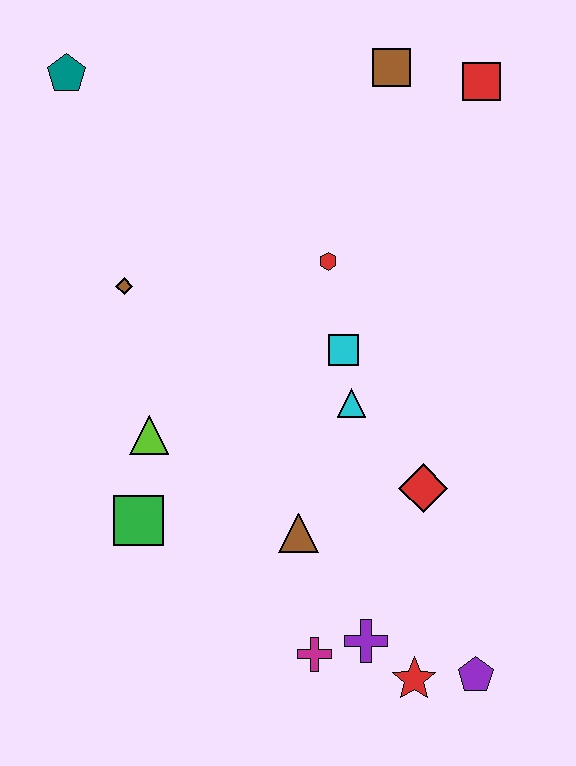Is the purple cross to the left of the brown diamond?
No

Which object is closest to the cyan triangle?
The cyan square is closest to the cyan triangle.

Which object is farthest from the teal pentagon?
The purple pentagon is farthest from the teal pentagon.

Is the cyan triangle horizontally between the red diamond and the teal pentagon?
Yes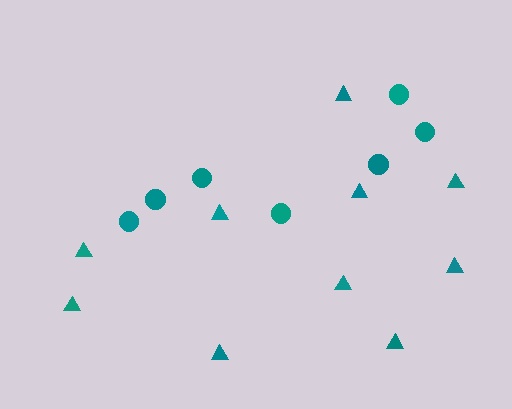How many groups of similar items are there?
There are 2 groups: one group of circles (7) and one group of triangles (10).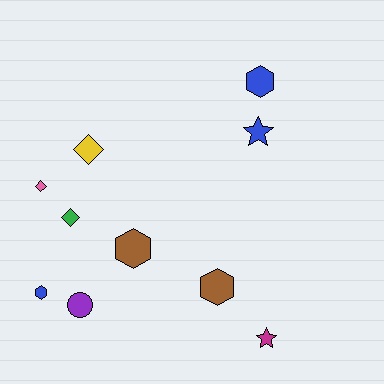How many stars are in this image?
There are 2 stars.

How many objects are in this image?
There are 10 objects.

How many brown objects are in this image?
There are 2 brown objects.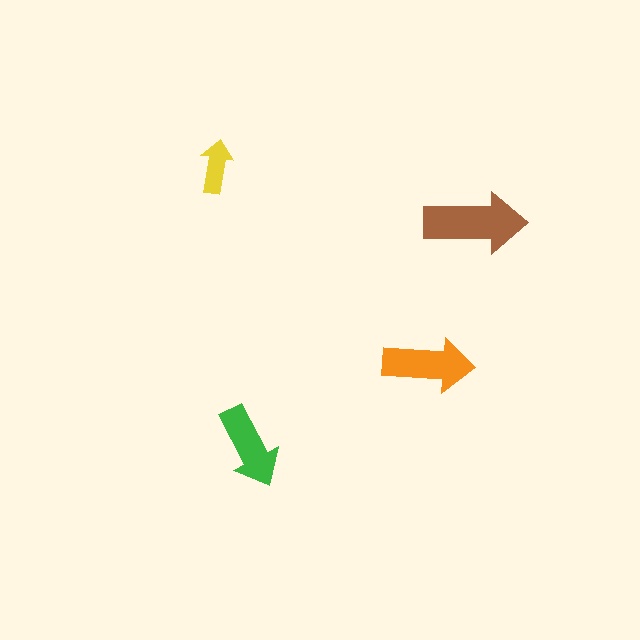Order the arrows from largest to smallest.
the brown one, the orange one, the green one, the yellow one.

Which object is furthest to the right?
The brown arrow is rightmost.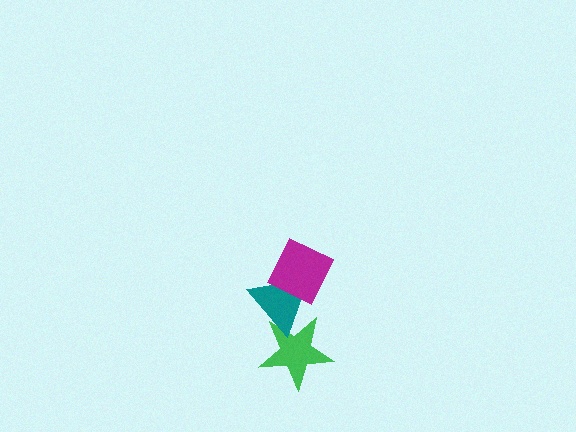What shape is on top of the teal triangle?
The magenta diamond is on top of the teal triangle.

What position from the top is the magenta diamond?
The magenta diamond is 1st from the top.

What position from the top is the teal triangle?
The teal triangle is 2nd from the top.